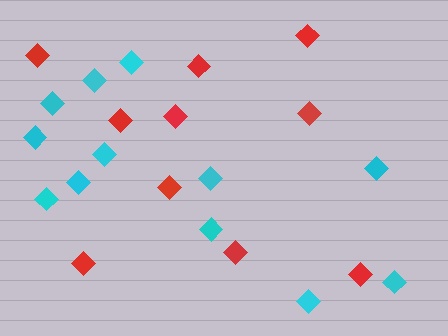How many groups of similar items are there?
There are 2 groups: one group of red diamonds (10) and one group of cyan diamonds (12).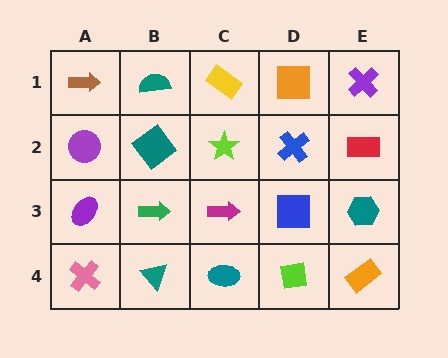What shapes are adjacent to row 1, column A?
A purple circle (row 2, column A), a teal semicircle (row 1, column B).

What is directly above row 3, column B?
A teal diamond.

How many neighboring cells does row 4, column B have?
3.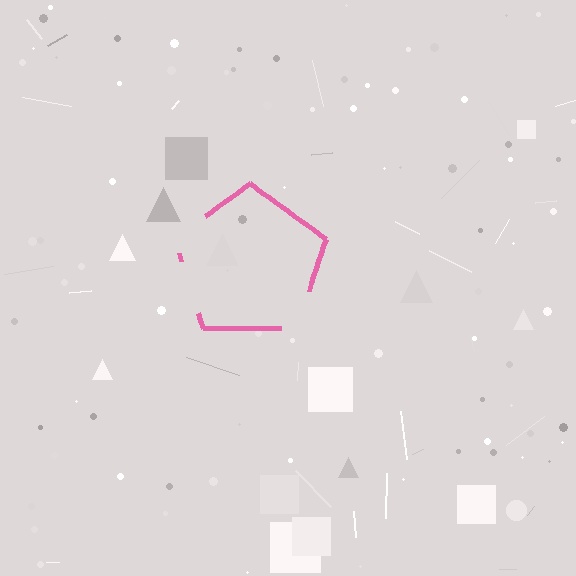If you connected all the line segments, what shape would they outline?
They would outline a pentagon.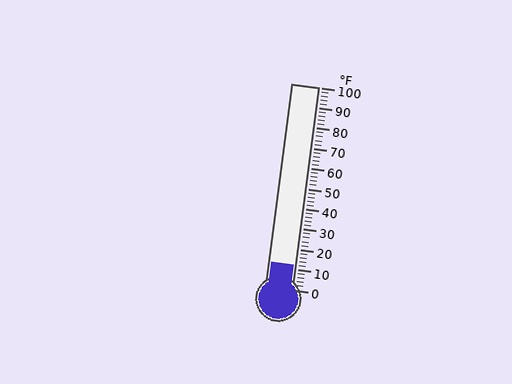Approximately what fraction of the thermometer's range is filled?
The thermometer is filled to approximately 10% of its range.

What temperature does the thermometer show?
The thermometer shows approximately 12°F.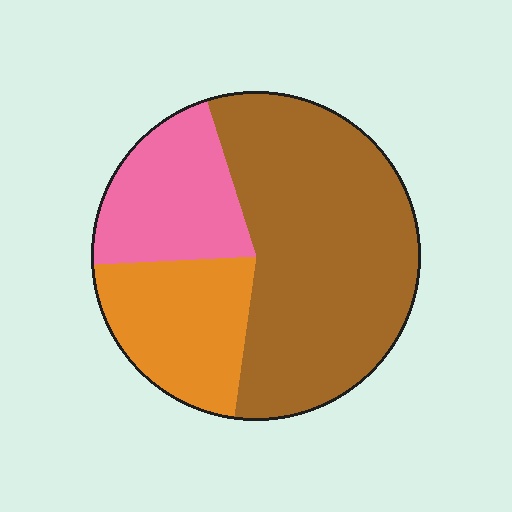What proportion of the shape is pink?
Pink takes up about one fifth (1/5) of the shape.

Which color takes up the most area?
Brown, at roughly 55%.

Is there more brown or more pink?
Brown.